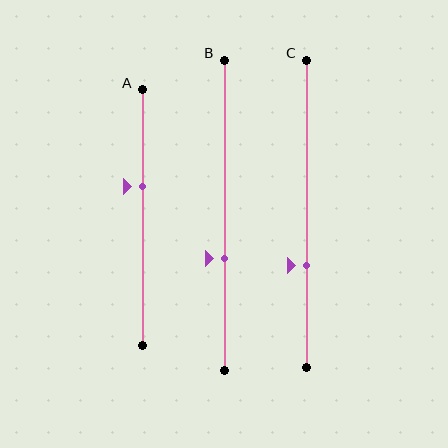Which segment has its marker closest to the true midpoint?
Segment A has its marker closest to the true midpoint.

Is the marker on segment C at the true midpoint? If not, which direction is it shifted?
No, the marker on segment C is shifted downward by about 17% of the segment length.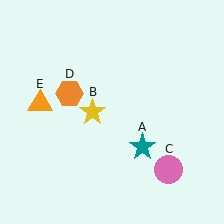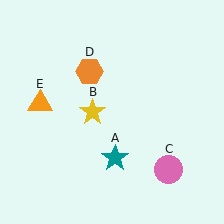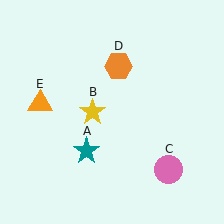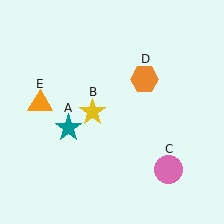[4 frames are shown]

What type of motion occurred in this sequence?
The teal star (object A), orange hexagon (object D) rotated clockwise around the center of the scene.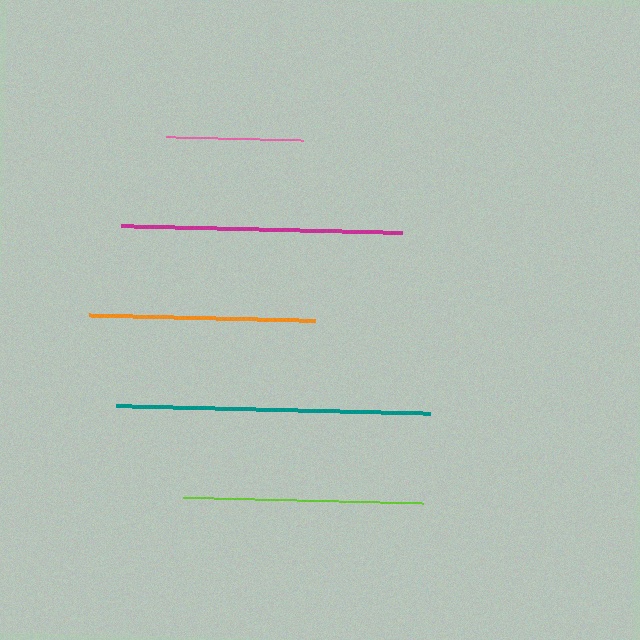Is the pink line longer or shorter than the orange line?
The orange line is longer than the pink line.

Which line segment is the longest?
The teal line is the longest at approximately 314 pixels.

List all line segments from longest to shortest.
From longest to shortest: teal, magenta, lime, orange, pink.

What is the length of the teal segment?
The teal segment is approximately 314 pixels long.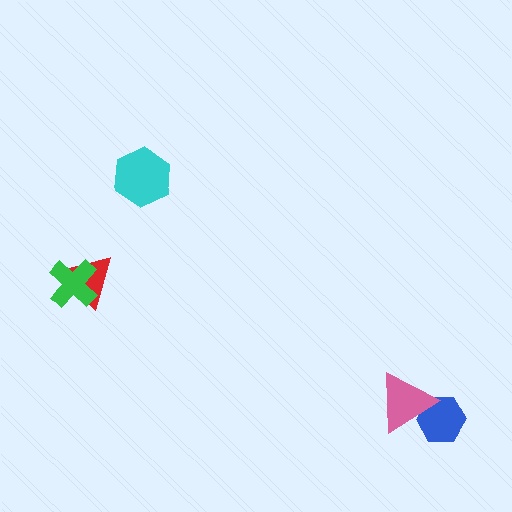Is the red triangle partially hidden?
Yes, it is partially covered by another shape.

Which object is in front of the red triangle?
The green cross is in front of the red triangle.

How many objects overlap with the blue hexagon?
1 object overlaps with the blue hexagon.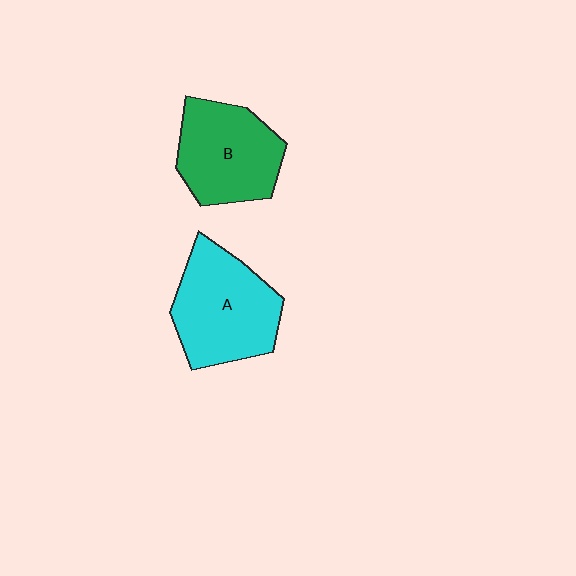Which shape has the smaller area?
Shape B (green).